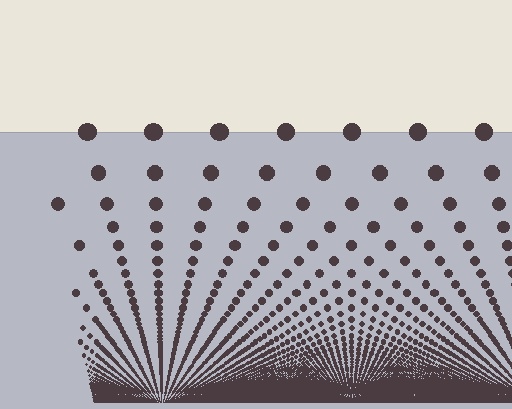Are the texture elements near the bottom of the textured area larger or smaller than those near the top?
Smaller. The gradient is inverted — elements near the bottom are smaller and denser.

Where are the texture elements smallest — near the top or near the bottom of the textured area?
Near the bottom.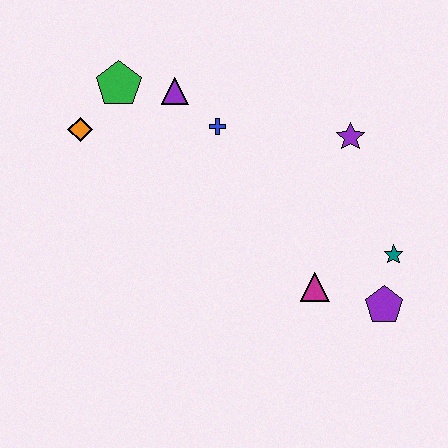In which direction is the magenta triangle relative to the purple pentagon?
The magenta triangle is to the left of the purple pentagon.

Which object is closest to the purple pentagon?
The teal star is closest to the purple pentagon.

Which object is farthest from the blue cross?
The purple pentagon is farthest from the blue cross.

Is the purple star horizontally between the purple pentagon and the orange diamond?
Yes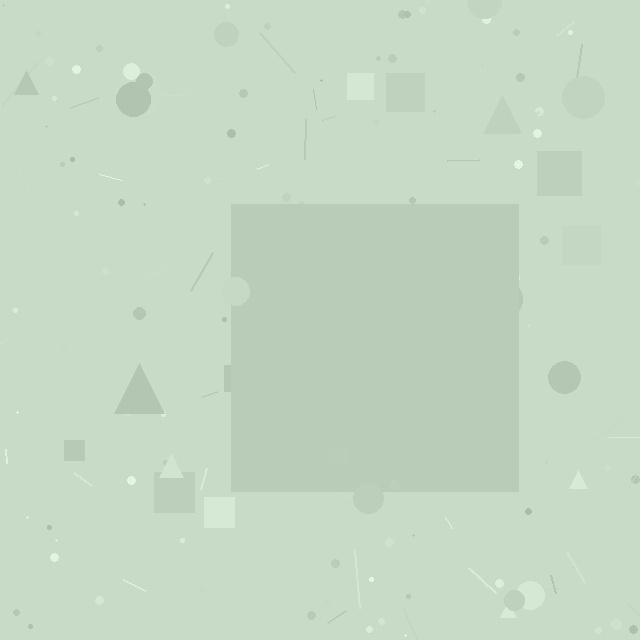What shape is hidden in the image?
A square is hidden in the image.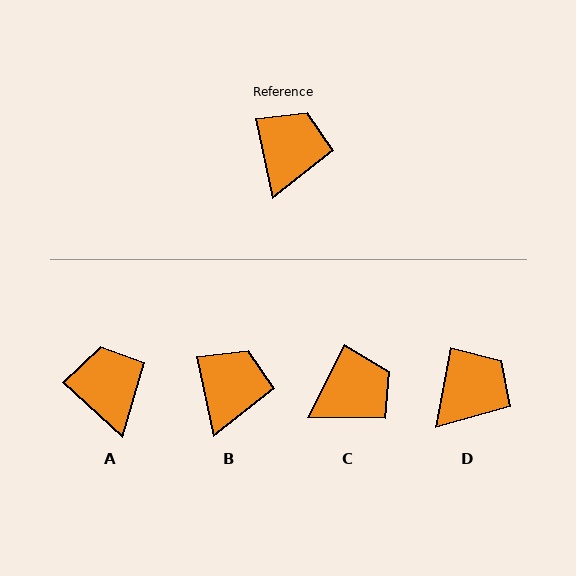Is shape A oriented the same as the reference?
No, it is off by about 36 degrees.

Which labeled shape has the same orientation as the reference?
B.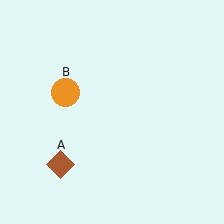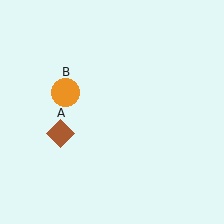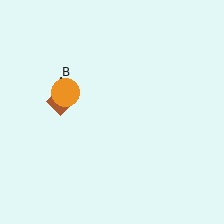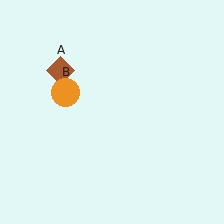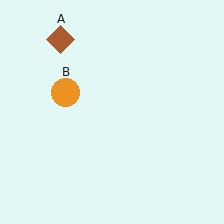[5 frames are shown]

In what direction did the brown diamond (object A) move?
The brown diamond (object A) moved up.